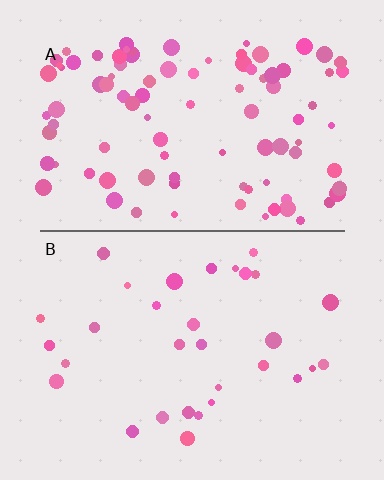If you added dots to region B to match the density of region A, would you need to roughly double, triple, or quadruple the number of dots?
Approximately triple.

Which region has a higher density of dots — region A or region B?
A (the top).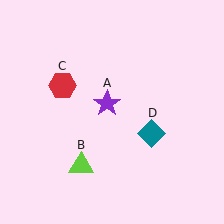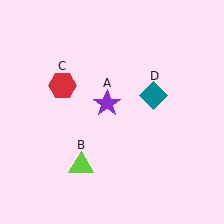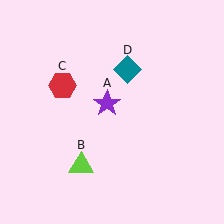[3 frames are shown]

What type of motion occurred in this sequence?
The teal diamond (object D) rotated counterclockwise around the center of the scene.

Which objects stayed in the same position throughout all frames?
Purple star (object A) and lime triangle (object B) and red hexagon (object C) remained stationary.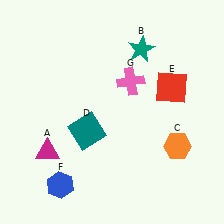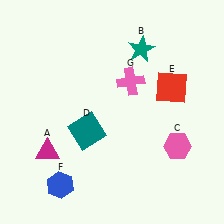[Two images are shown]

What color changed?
The hexagon (C) changed from orange in Image 1 to pink in Image 2.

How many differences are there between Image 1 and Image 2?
There is 1 difference between the two images.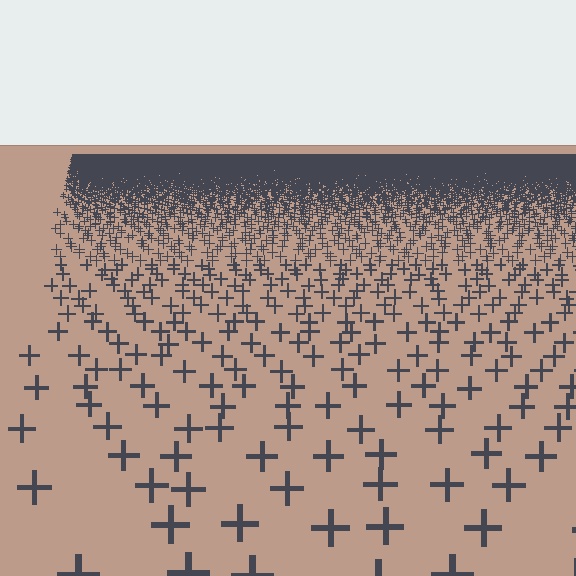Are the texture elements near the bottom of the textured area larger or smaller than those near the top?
Larger. Near the bottom, elements are closer to the viewer and appear at a bigger on-screen size.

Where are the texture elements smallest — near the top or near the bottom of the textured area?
Near the top.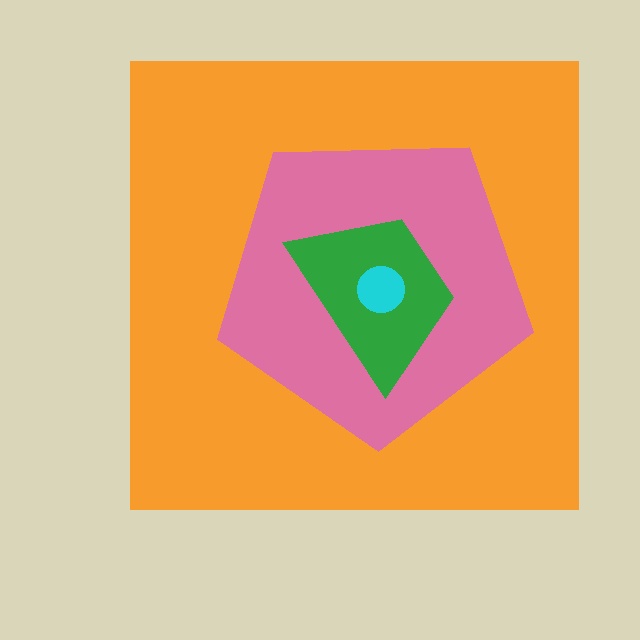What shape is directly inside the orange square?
The pink pentagon.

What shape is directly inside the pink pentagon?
The green trapezoid.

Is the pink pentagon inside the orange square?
Yes.